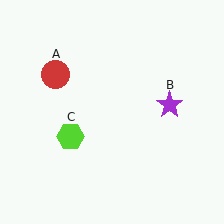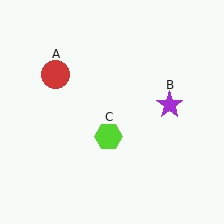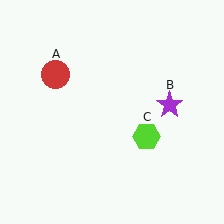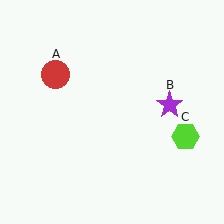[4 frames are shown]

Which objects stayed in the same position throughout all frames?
Red circle (object A) and purple star (object B) remained stationary.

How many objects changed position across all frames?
1 object changed position: lime hexagon (object C).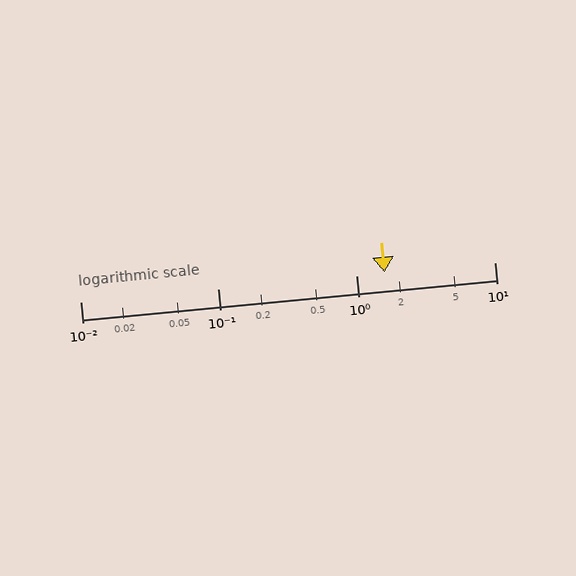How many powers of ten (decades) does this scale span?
The scale spans 3 decades, from 0.01 to 10.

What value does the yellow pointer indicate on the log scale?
The pointer indicates approximately 1.6.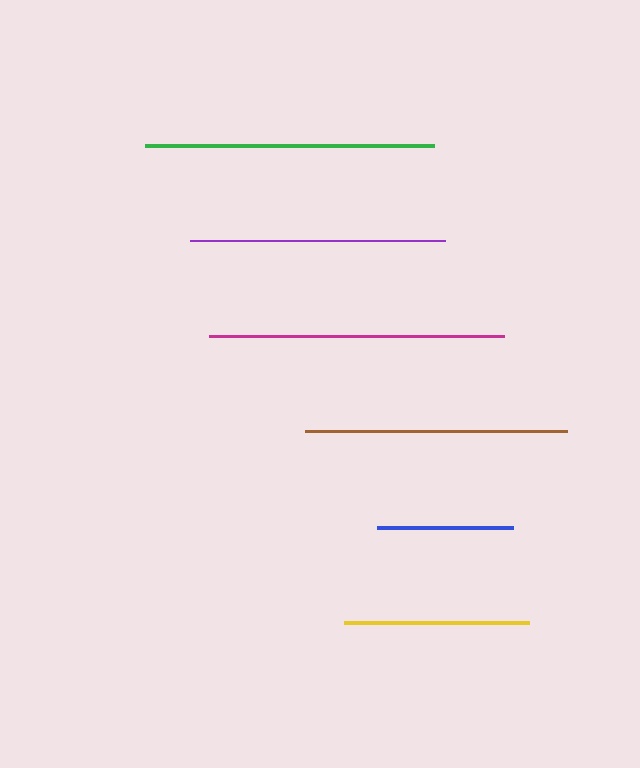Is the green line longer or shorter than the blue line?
The green line is longer than the blue line.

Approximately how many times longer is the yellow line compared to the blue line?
The yellow line is approximately 1.4 times the length of the blue line.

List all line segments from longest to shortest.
From longest to shortest: magenta, green, brown, purple, yellow, blue.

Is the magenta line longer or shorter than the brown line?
The magenta line is longer than the brown line.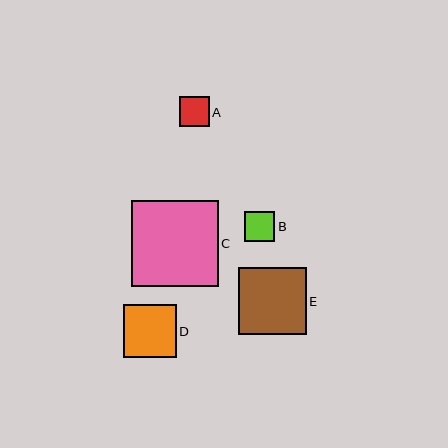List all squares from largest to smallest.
From largest to smallest: C, E, D, A, B.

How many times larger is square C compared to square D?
Square C is approximately 1.6 times the size of square D.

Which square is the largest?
Square C is the largest with a size of approximately 86 pixels.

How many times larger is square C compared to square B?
Square C is approximately 2.9 times the size of square B.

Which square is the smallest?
Square B is the smallest with a size of approximately 30 pixels.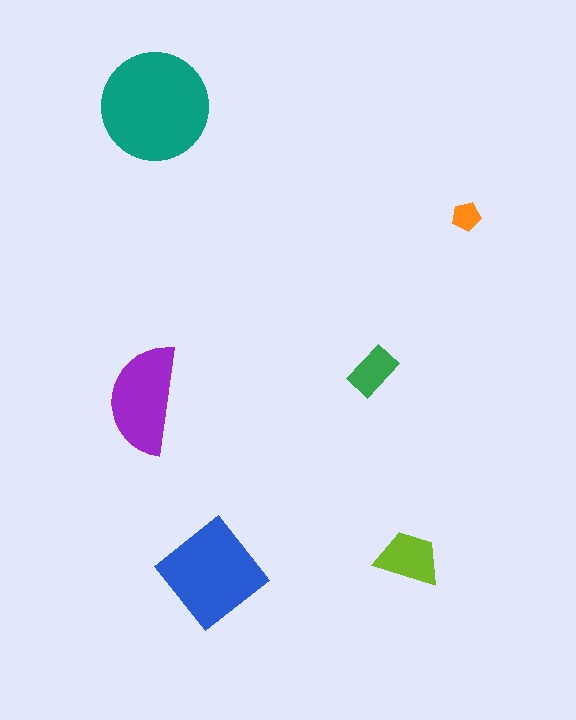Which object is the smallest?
The orange pentagon.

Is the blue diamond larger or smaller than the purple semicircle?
Larger.